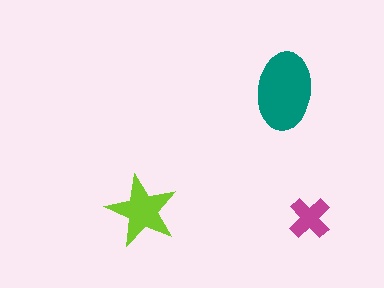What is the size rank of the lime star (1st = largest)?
2nd.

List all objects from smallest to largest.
The magenta cross, the lime star, the teal ellipse.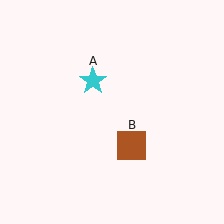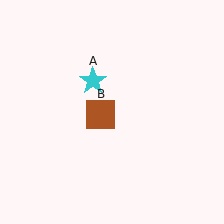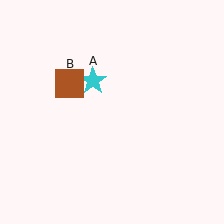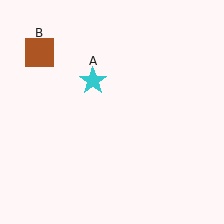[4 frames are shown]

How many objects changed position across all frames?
1 object changed position: brown square (object B).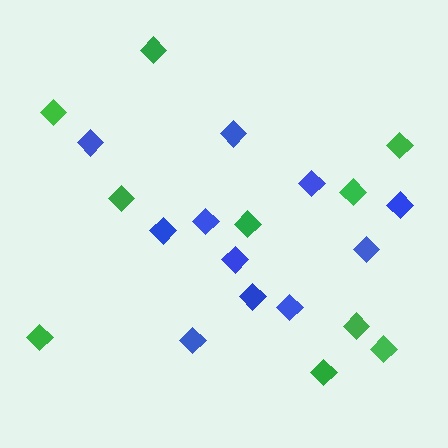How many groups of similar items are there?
There are 2 groups: one group of green diamonds (10) and one group of blue diamonds (11).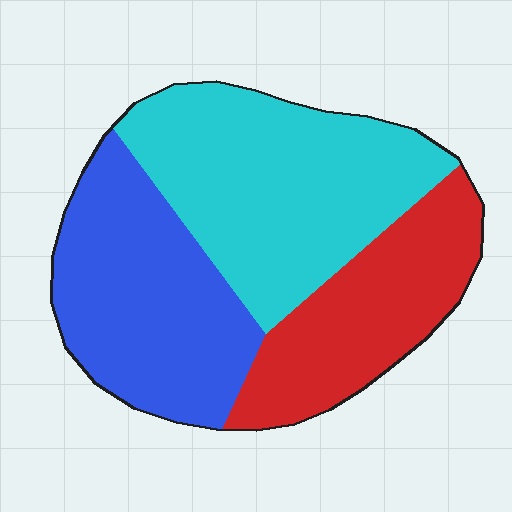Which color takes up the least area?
Red, at roughly 25%.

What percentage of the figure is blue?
Blue covers around 35% of the figure.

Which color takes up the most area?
Cyan, at roughly 40%.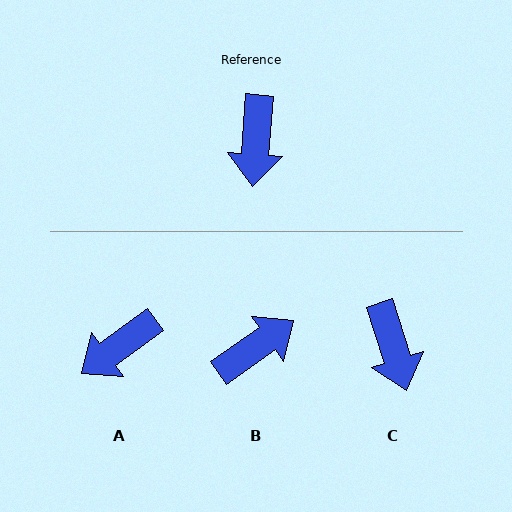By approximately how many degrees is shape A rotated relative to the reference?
Approximately 49 degrees clockwise.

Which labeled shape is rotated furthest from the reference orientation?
B, about 129 degrees away.